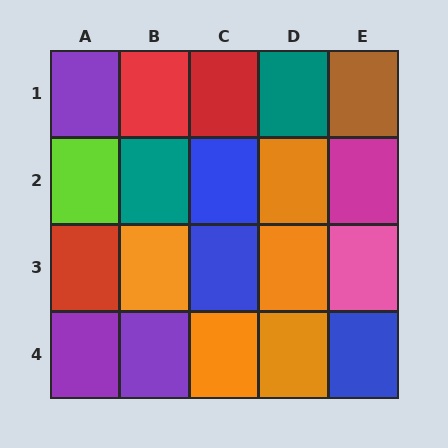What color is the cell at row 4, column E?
Blue.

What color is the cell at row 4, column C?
Orange.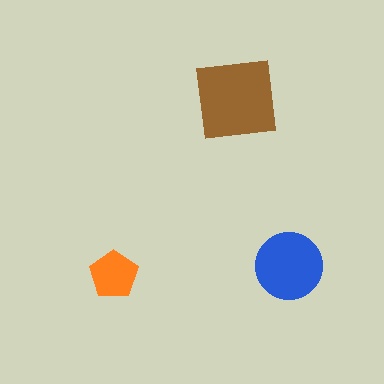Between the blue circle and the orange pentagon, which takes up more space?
The blue circle.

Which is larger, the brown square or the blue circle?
The brown square.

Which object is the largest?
The brown square.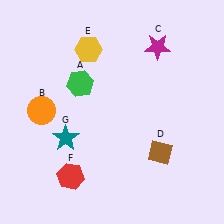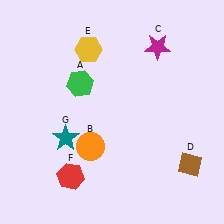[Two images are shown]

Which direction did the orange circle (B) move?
The orange circle (B) moved right.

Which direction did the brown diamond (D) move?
The brown diamond (D) moved right.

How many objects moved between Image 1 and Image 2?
2 objects moved between the two images.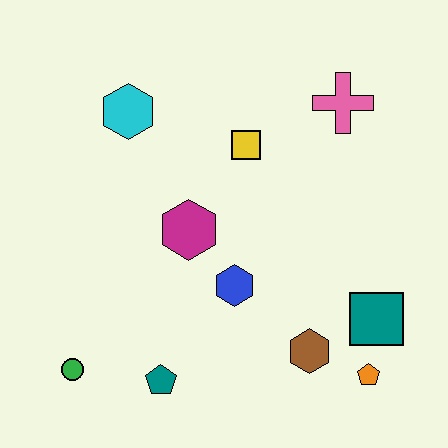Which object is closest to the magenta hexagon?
The blue hexagon is closest to the magenta hexagon.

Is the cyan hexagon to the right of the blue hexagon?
No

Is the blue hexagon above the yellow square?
No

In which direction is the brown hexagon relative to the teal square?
The brown hexagon is to the left of the teal square.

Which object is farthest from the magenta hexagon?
The orange pentagon is farthest from the magenta hexagon.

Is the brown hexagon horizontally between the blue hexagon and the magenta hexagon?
No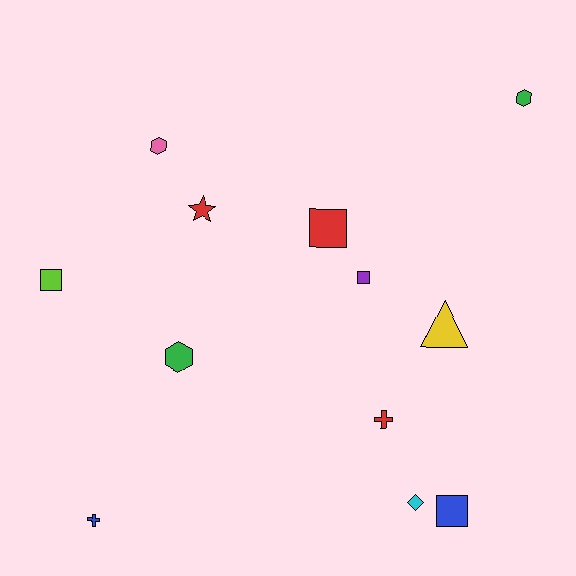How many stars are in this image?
There is 1 star.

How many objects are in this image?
There are 12 objects.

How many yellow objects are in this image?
There is 1 yellow object.